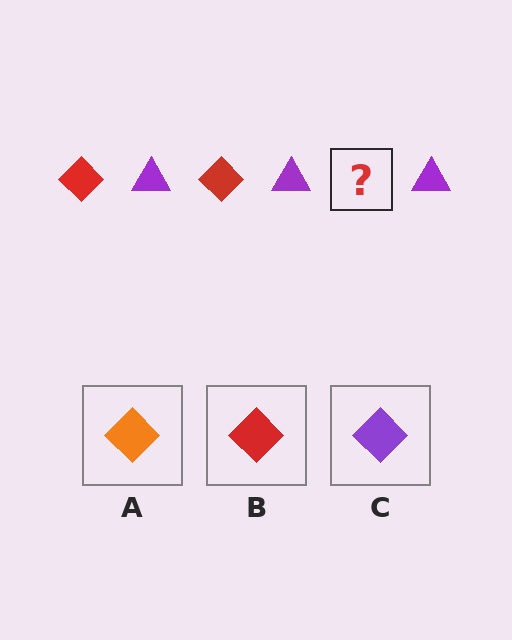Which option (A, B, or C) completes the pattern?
B.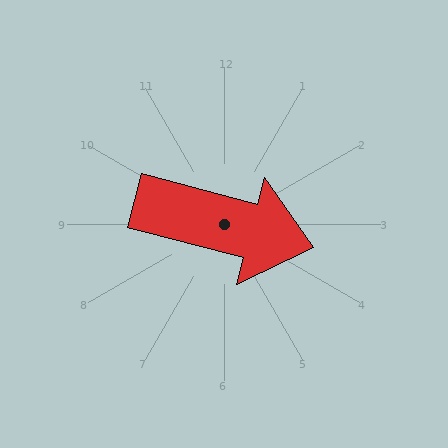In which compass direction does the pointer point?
East.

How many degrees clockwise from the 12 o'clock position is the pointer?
Approximately 105 degrees.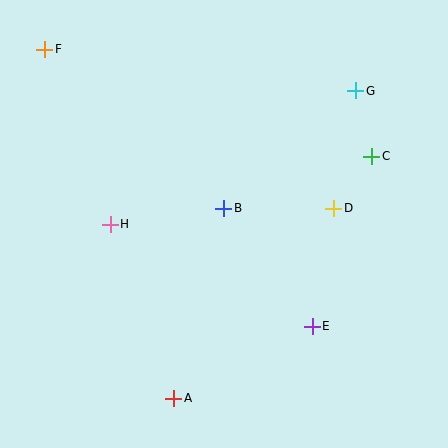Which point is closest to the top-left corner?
Point F is closest to the top-left corner.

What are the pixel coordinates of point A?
Point A is at (173, 398).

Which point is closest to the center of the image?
Point B at (224, 208) is closest to the center.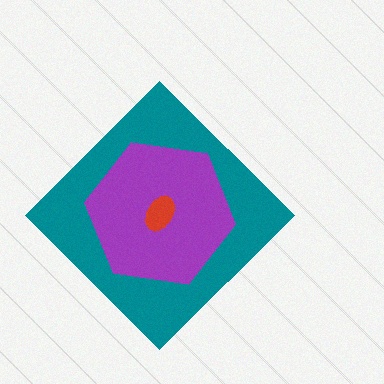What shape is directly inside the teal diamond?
The purple hexagon.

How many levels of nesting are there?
3.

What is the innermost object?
The red ellipse.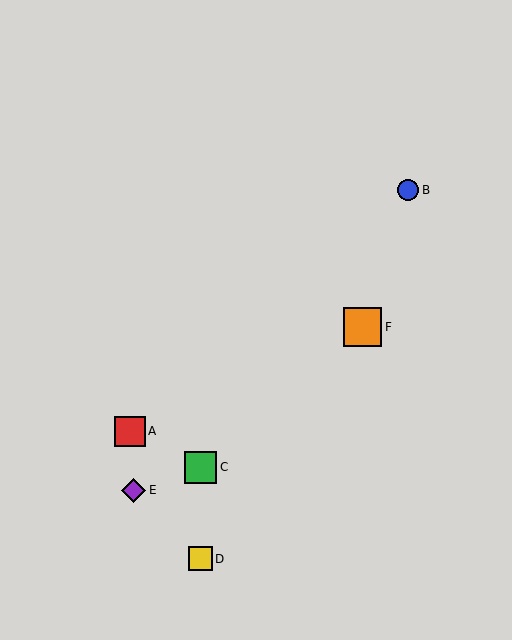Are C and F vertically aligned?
No, C is at x≈200 and F is at x≈363.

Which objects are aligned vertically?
Objects C, D are aligned vertically.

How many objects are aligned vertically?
2 objects (C, D) are aligned vertically.